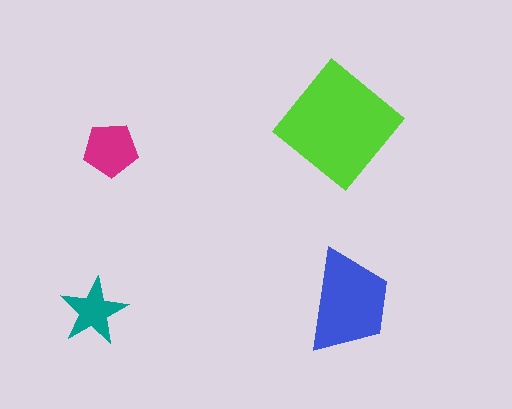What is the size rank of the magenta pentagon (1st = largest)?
3rd.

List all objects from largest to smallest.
The lime diamond, the blue trapezoid, the magenta pentagon, the teal star.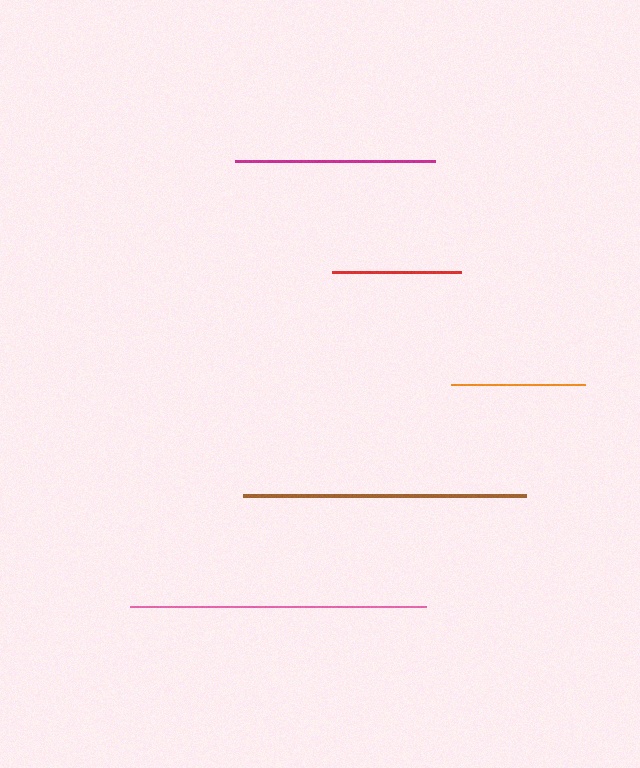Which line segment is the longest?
The pink line is the longest at approximately 296 pixels.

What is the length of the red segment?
The red segment is approximately 129 pixels long.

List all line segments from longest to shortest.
From longest to shortest: pink, brown, magenta, orange, red.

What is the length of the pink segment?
The pink segment is approximately 296 pixels long.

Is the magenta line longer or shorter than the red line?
The magenta line is longer than the red line.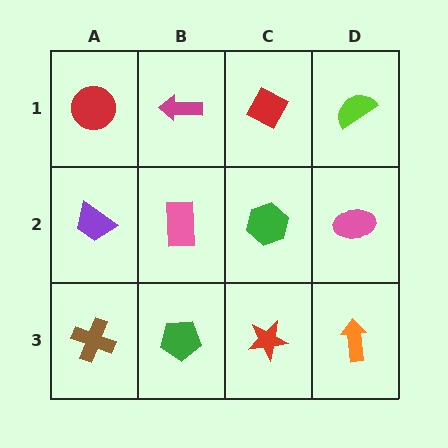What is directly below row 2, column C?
A red star.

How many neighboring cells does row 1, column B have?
3.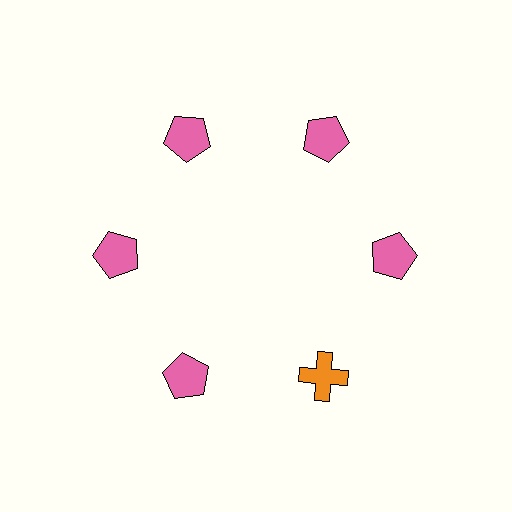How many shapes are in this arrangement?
There are 6 shapes arranged in a ring pattern.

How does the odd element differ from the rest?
It differs in both color (orange instead of pink) and shape (cross instead of pentagon).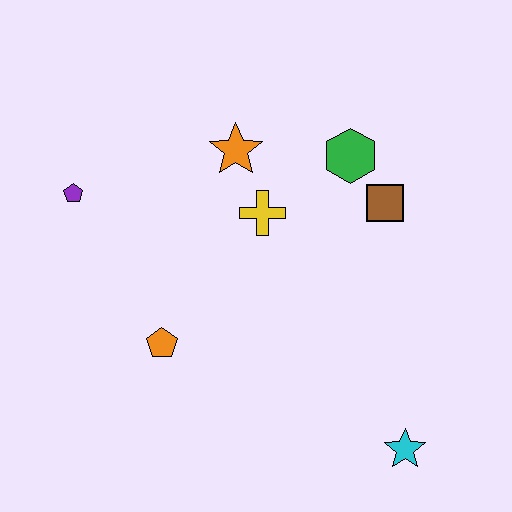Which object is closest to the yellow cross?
The orange star is closest to the yellow cross.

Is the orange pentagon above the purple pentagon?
No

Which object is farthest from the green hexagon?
The cyan star is farthest from the green hexagon.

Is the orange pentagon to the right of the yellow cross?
No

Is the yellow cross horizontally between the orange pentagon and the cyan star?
Yes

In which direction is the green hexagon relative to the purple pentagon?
The green hexagon is to the right of the purple pentagon.